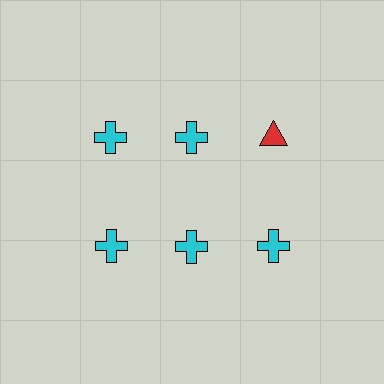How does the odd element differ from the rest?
It differs in both color (red instead of cyan) and shape (triangle instead of cross).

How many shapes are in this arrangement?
There are 6 shapes arranged in a grid pattern.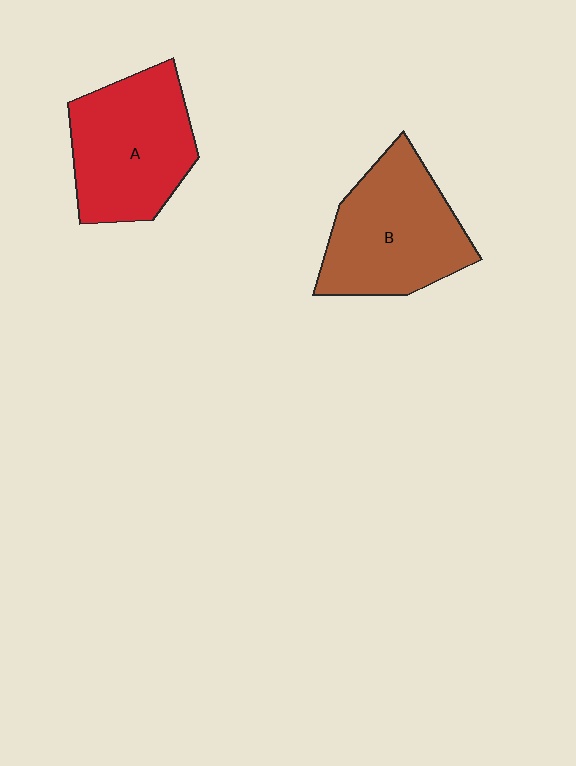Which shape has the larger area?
Shape B (brown).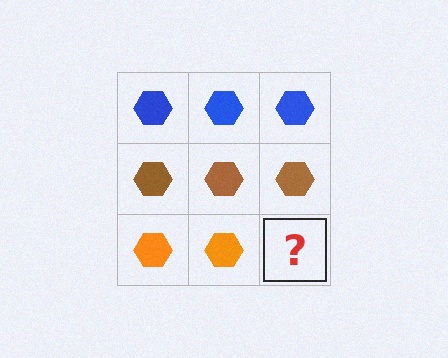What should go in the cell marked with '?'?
The missing cell should contain an orange hexagon.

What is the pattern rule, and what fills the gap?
The rule is that each row has a consistent color. The gap should be filled with an orange hexagon.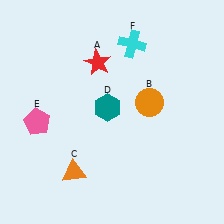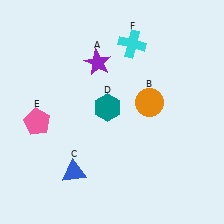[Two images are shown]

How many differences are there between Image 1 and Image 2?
There are 2 differences between the two images.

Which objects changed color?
A changed from red to purple. C changed from orange to blue.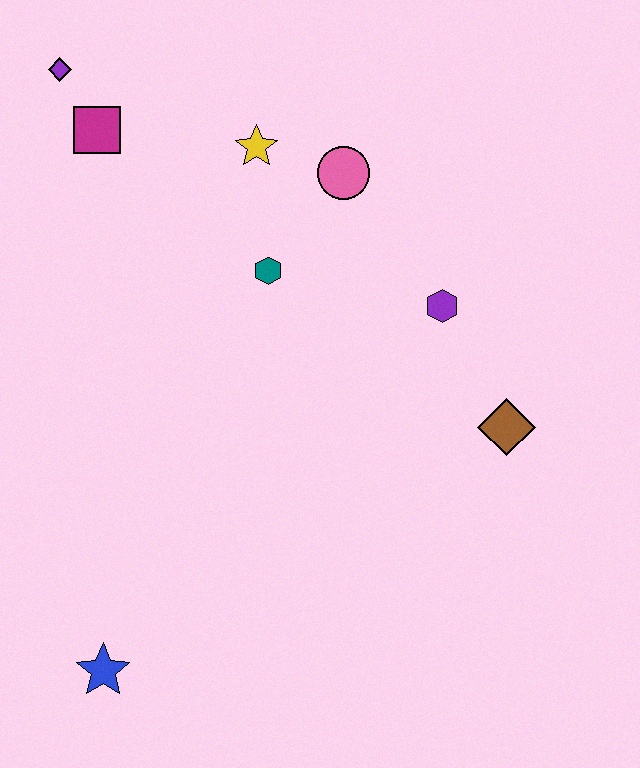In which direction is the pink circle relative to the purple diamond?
The pink circle is to the right of the purple diamond.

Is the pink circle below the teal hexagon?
No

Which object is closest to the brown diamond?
The purple hexagon is closest to the brown diamond.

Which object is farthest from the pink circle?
The blue star is farthest from the pink circle.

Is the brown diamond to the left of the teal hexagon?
No